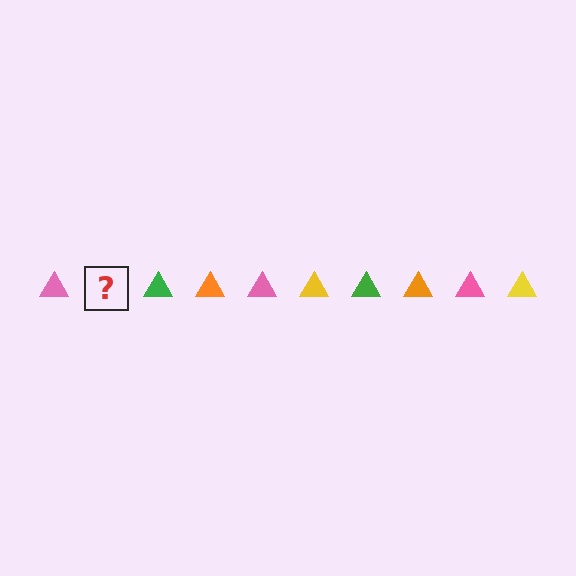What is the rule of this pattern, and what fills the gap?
The rule is that the pattern cycles through pink, yellow, green, orange triangles. The gap should be filled with a yellow triangle.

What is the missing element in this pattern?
The missing element is a yellow triangle.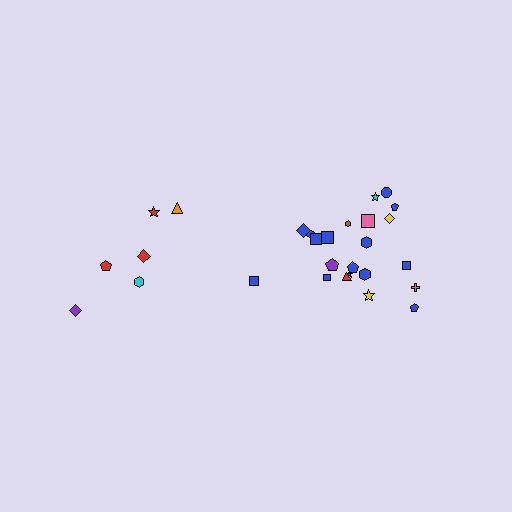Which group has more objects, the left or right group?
The right group.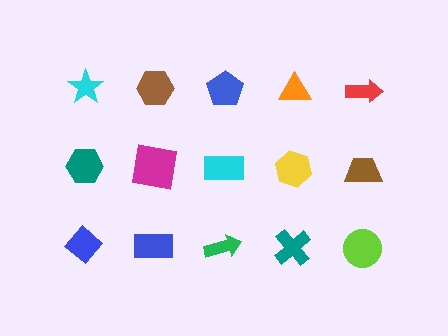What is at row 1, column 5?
A red arrow.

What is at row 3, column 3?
A green arrow.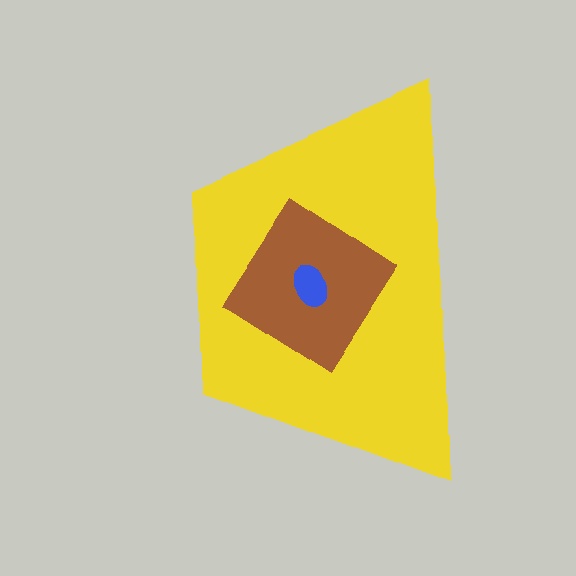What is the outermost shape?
The yellow trapezoid.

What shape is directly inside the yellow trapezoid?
The brown diamond.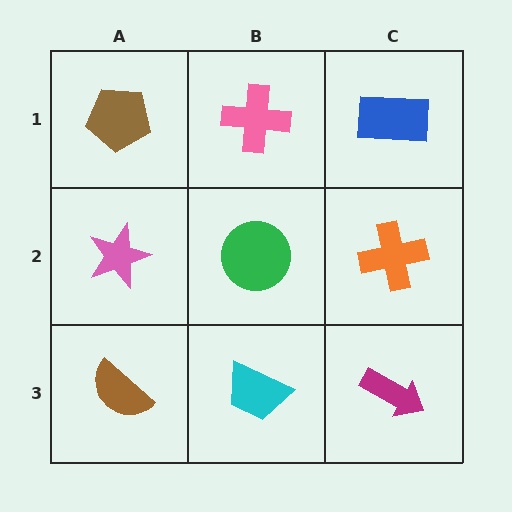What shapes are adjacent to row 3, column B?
A green circle (row 2, column B), a brown semicircle (row 3, column A), a magenta arrow (row 3, column C).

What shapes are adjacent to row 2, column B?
A pink cross (row 1, column B), a cyan trapezoid (row 3, column B), a pink star (row 2, column A), an orange cross (row 2, column C).